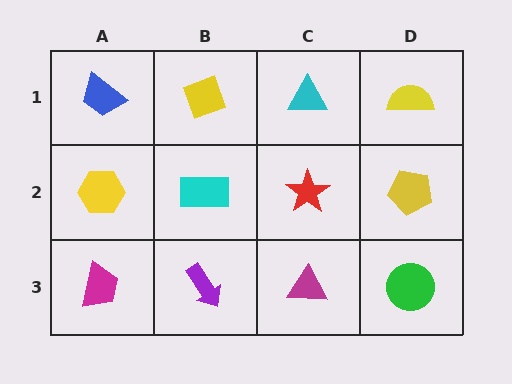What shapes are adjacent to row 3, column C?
A red star (row 2, column C), a purple arrow (row 3, column B), a green circle (row 3, column D).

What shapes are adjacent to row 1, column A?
A yellow hexagon (row 2, column A), a yellow diamond (row 1, column B).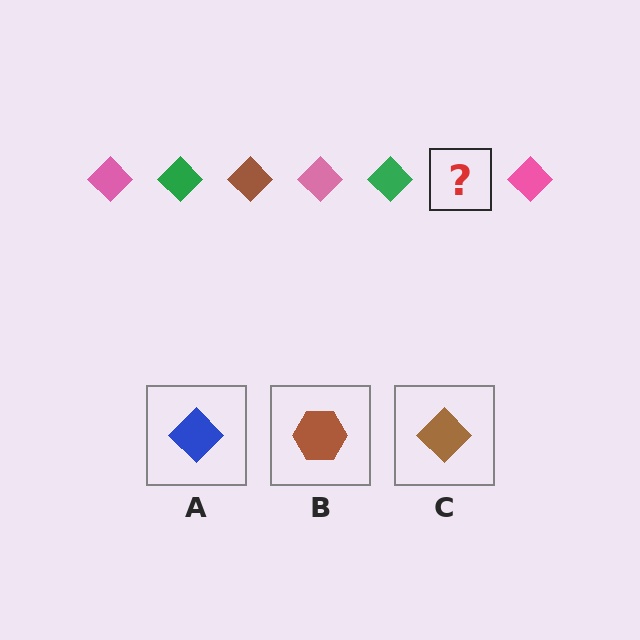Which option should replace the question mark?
Option C.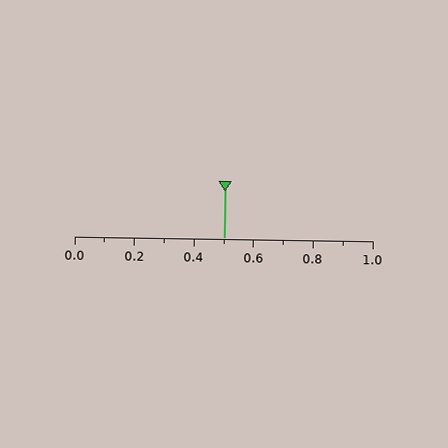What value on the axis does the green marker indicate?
The marker indicates approximately 0.5.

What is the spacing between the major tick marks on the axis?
The major ticks are spaced 0.2 apart.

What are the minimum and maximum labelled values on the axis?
The axis runs from 0.0 to 1.0.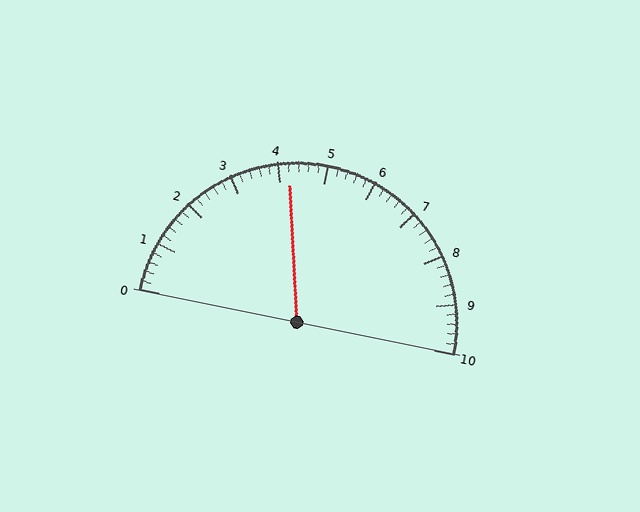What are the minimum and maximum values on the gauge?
The gauge ranges from 0 to 10.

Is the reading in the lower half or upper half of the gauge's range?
The reading is in the lower half of the range (0 to 10).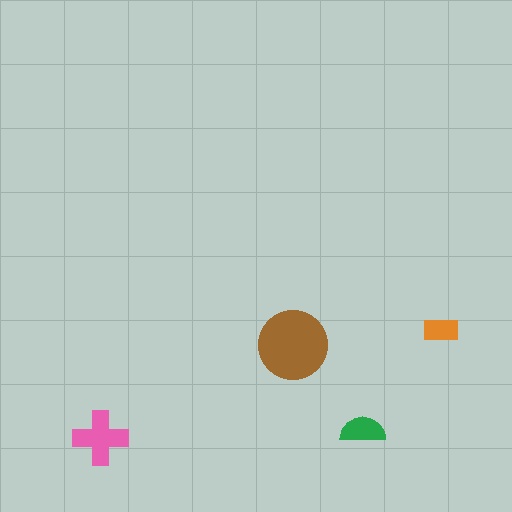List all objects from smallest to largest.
The orange rectangle, the green semicircle, the pink cross, the brown circle.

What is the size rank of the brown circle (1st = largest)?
1st.